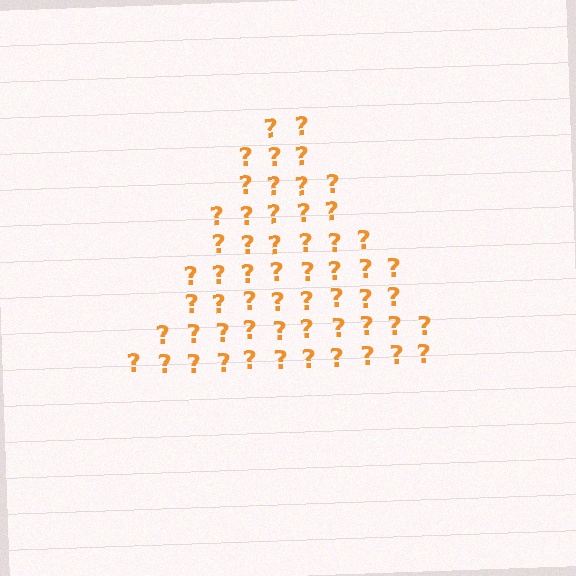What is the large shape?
The large shape is a triangle.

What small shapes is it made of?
It is made of small question marks.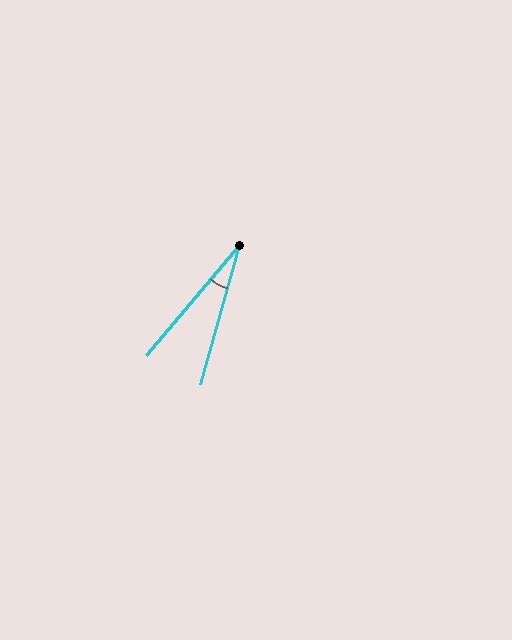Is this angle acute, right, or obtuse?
It is acute.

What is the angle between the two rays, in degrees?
Approximately 24 degrees.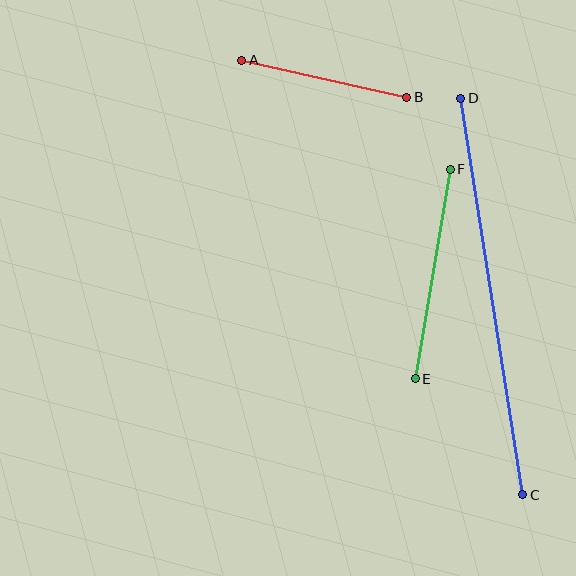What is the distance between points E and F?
The distance is approximately 213 pixels.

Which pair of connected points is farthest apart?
Points C and D are farthest apart.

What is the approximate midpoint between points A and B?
The midpoint is at approximately (324, 79) pixels.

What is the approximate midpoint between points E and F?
The midpoint is at approximately (433, 274) pixels.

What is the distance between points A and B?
The distance is approximately 169 pixels.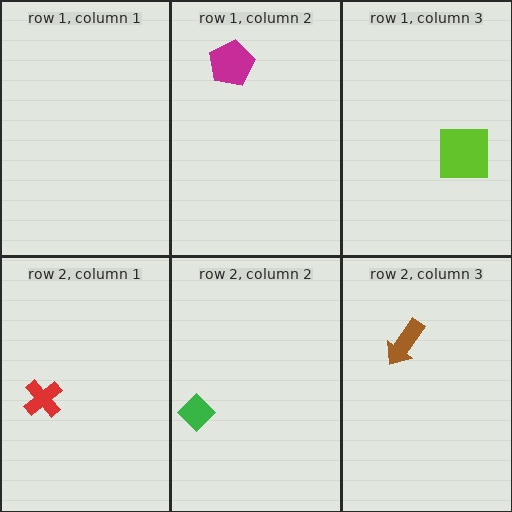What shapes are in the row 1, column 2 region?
The magenta pentagon.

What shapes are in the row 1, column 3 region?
The lime square.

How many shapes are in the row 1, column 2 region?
1.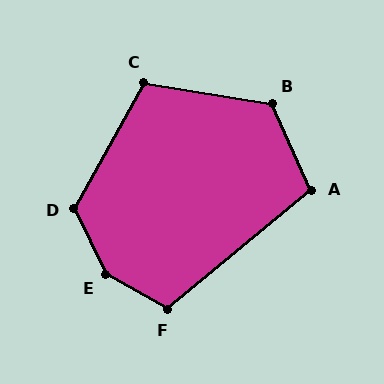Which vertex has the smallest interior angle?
A, at approximately 105 degrees.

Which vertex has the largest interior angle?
E, at approximately 145 degrees.